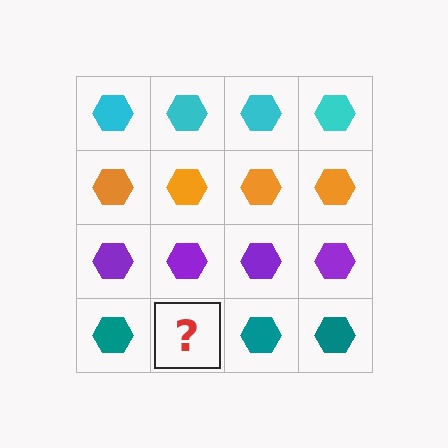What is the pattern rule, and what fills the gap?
The rule is that each row has a consistent color. The gap should be filled with a teal hexagon.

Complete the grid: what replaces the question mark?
The question mark should be replaced with a teal hexagon.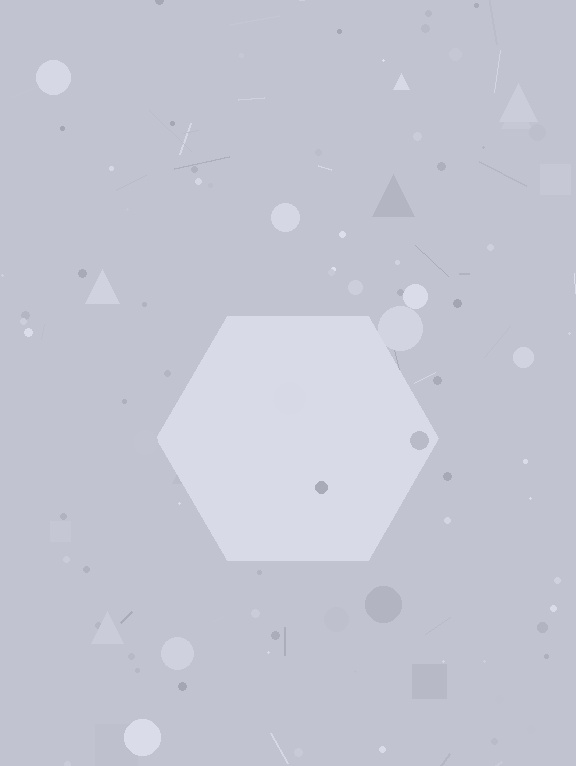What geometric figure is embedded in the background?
A hexagon is embedded in the background.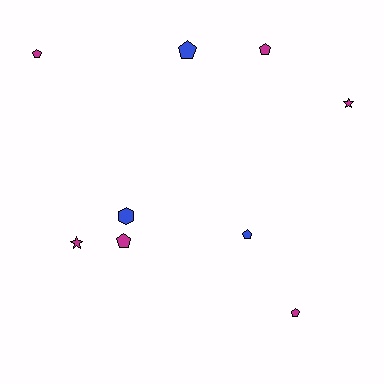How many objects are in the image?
There are 9 objects.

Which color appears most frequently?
Magenta, with 6 objects.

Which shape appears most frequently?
Pentagon, with 6 objects.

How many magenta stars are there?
There are 2 magenta stars.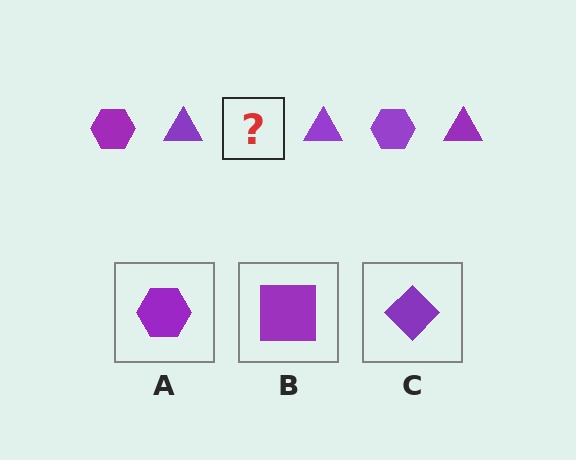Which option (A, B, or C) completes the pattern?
A.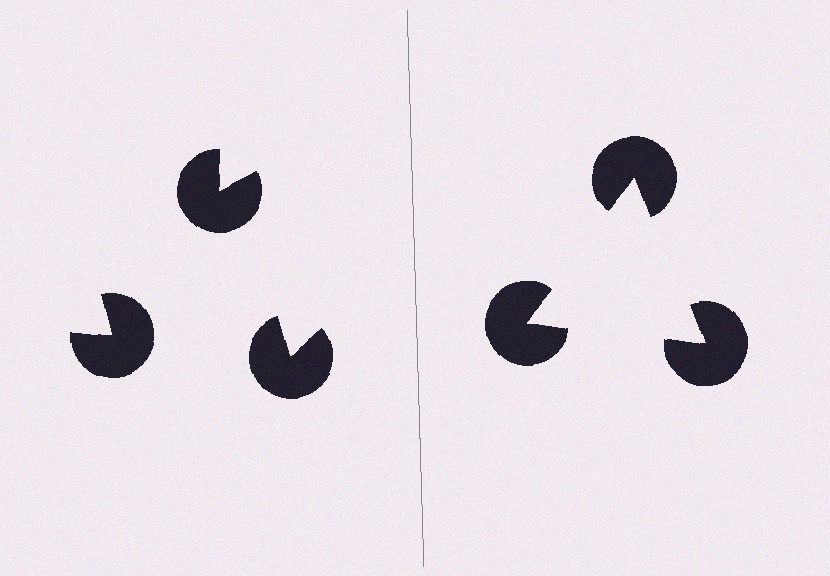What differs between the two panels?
The pac-man discs are positioned identically on both sides; only the wedge orientations differ. On the right they align to a triangle; on the left they are misaligned.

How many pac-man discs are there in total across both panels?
6 — 3 on each side.